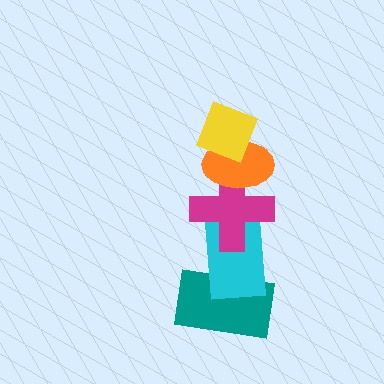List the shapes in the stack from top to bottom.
From top to bottom: the yellow diamond, the orange ellipse, the magenta cross, the cyan rectangle, the teal rectangle.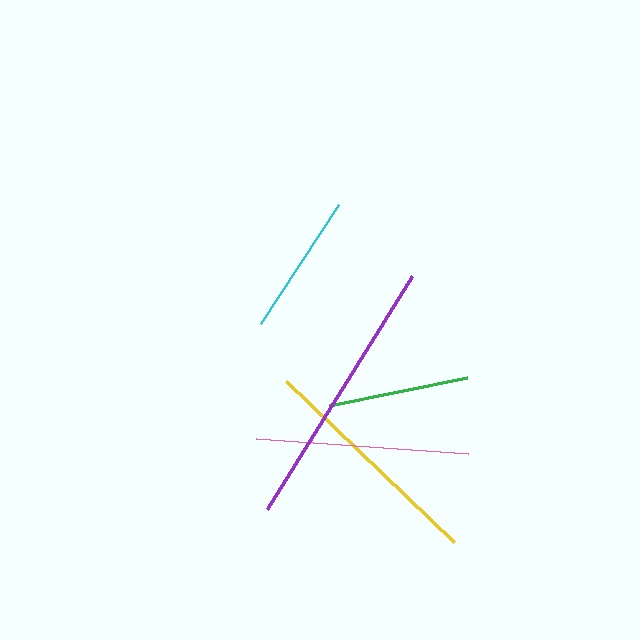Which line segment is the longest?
The purple line is the longest at approximately 274 pixels.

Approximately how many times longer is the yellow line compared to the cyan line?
The yellow line is approximately 1.6 times the length of the cyan line.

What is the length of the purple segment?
The purple segment is approximately 274 pixels long.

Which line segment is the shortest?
The green line is the shortest at approximately 141 pixels.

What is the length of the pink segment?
The pink segment is approximately 213 pixels long.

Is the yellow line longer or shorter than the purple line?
The purple line is longer than the yellow line.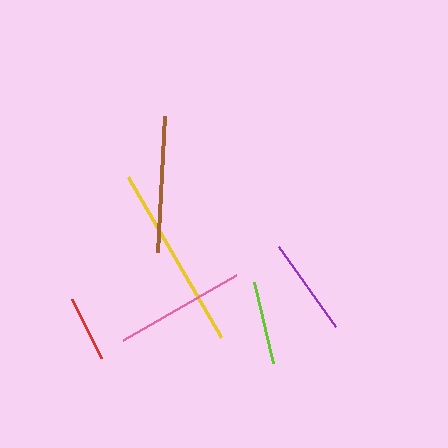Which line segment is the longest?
The yellow line is the longest at approximately 185 pixels.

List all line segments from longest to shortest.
From longest to shortest: yellow, brown, pink, purple, lime, red.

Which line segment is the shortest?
The red line is the shortest at approximately 66 pixels.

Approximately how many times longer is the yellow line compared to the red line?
The yellow line is approximately 2.8 times the length of the red line.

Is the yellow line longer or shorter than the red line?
The yellow line is longer than the red line.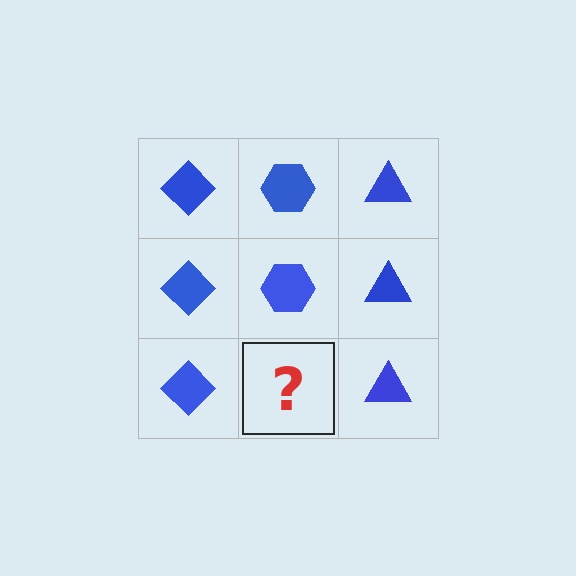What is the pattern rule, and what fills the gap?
The rule is that each column has a consistent shape. The gap should be filled with a blue hexagon.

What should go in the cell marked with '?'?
The missing cell should contain a blue hexagon.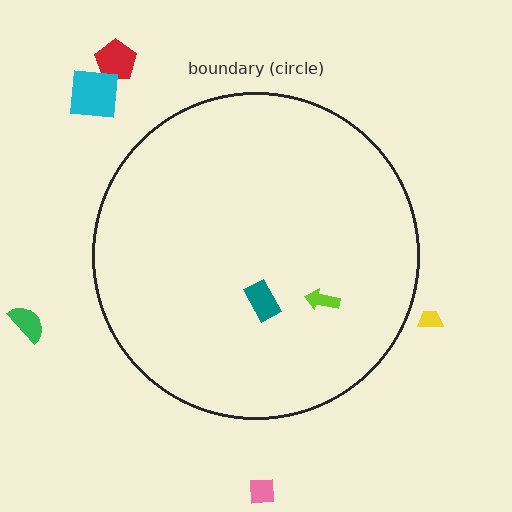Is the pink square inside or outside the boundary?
Outside.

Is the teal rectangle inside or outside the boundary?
Inside.